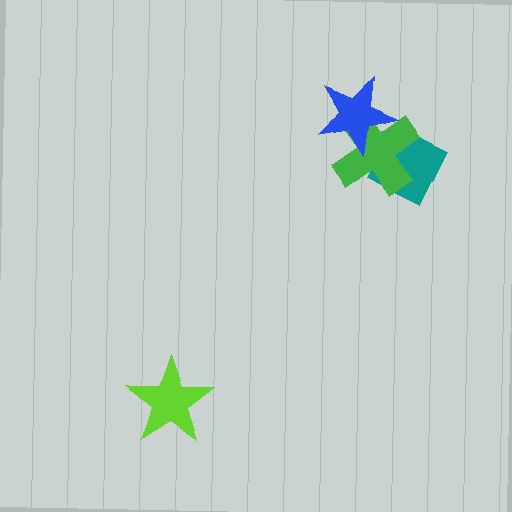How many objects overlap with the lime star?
0 objects overlap with the lime star.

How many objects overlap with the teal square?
1 object overlaps with the teal square.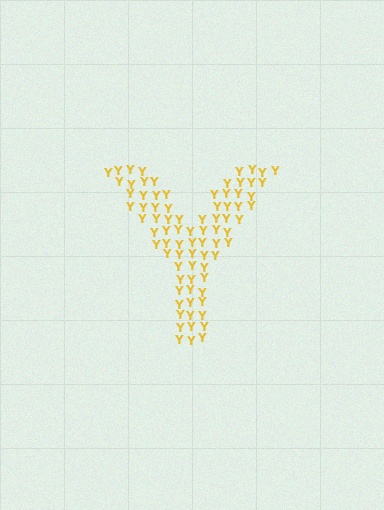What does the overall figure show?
The overall figure shows the letter Y.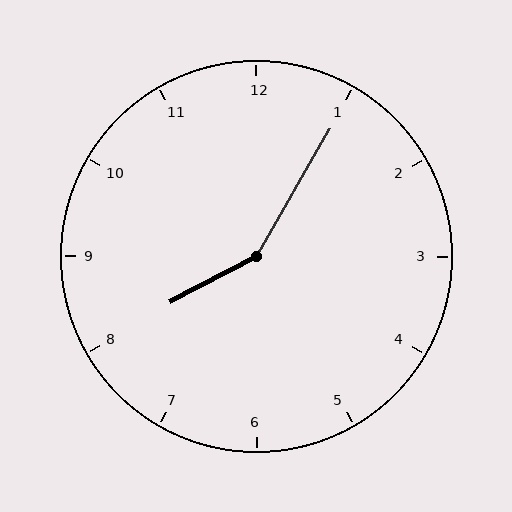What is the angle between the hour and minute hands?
Approximately 148 degrees.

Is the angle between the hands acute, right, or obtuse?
It is obtuse.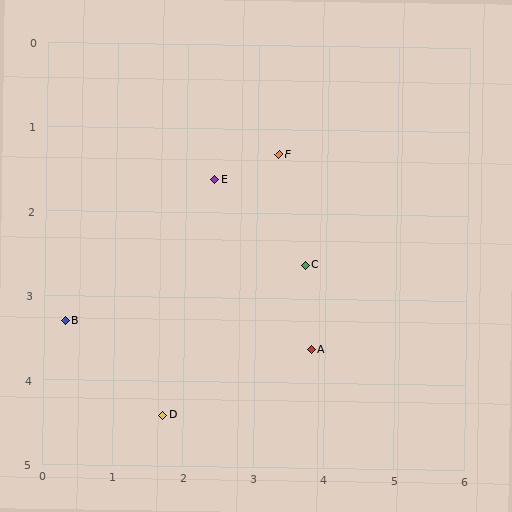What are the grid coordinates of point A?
Point A is at approximately (3.8, 3.6).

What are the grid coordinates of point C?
Point C is at approximately (3.7, 2.6).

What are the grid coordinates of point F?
Point F is at approximately (3.3, 1.3).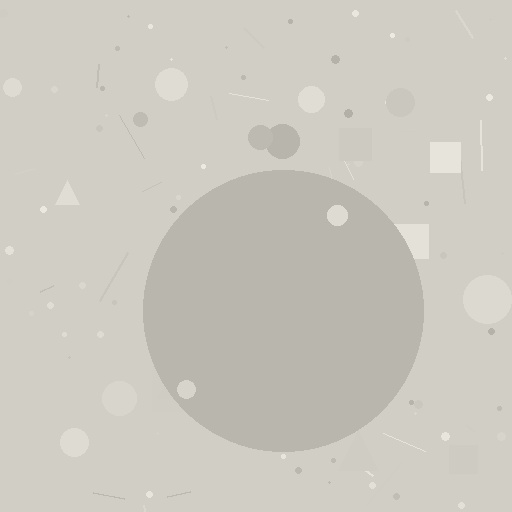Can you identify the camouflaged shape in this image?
The camouflaged shape is a circle.